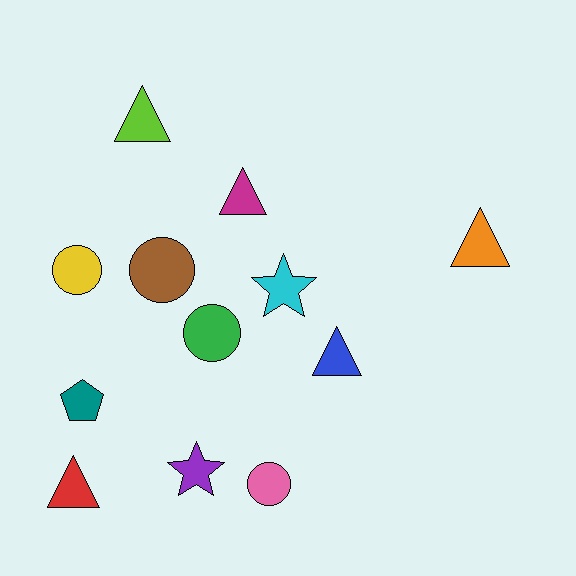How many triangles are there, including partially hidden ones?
There are 5 triangles.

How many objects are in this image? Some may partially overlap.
There are 12 objects.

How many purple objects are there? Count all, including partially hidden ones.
There is 1 purple object.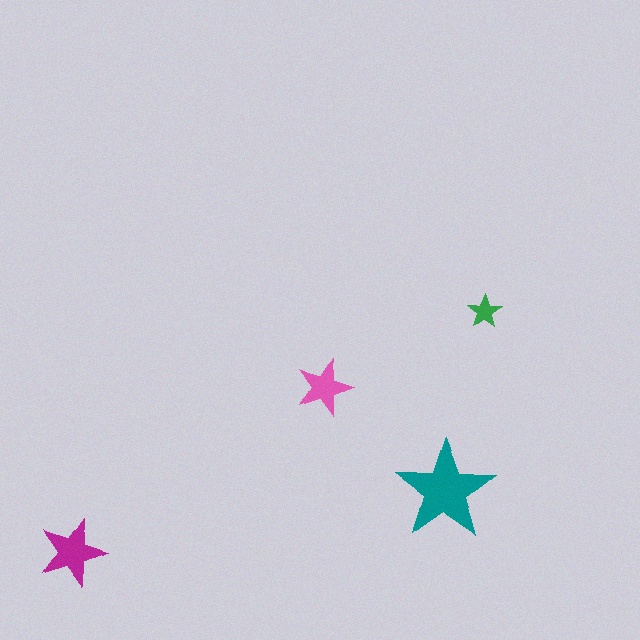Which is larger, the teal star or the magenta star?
The teal one.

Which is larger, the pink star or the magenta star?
The magenta one.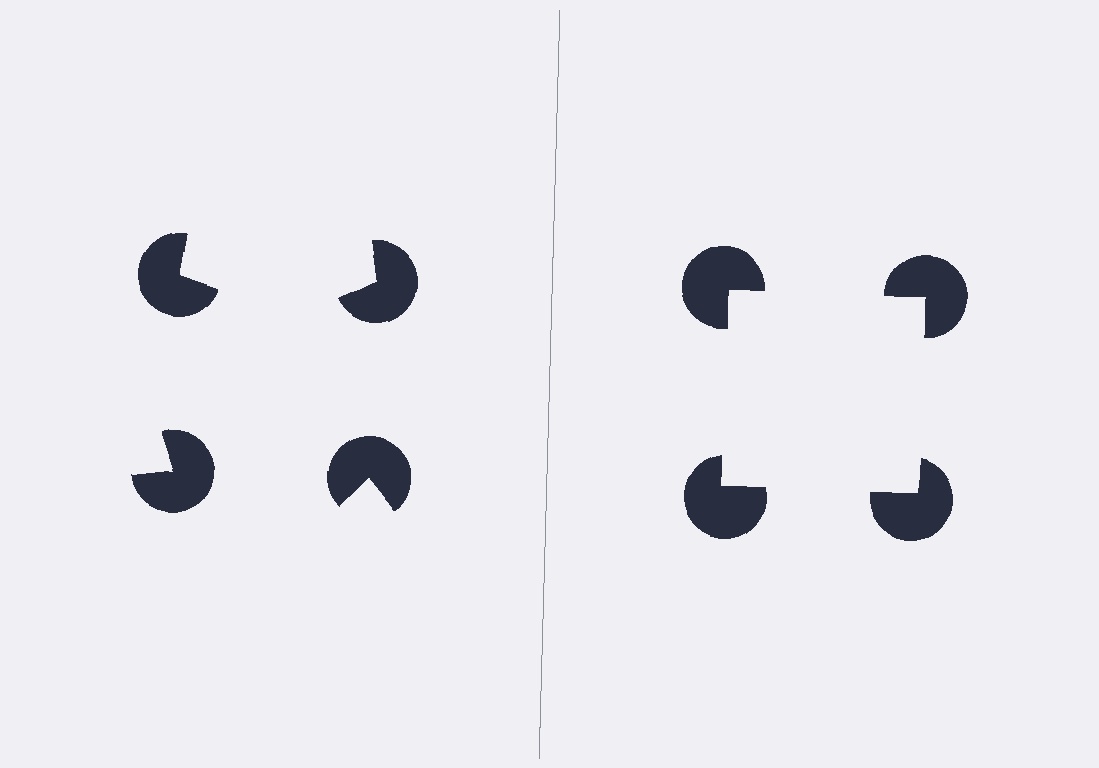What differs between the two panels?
The pac-man discs are positioned identically on both sides; only the wedge orientations differ. On the right they align to a square; on the left they are misaligned.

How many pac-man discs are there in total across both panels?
8 — 4 on each side.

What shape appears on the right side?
An illusory square.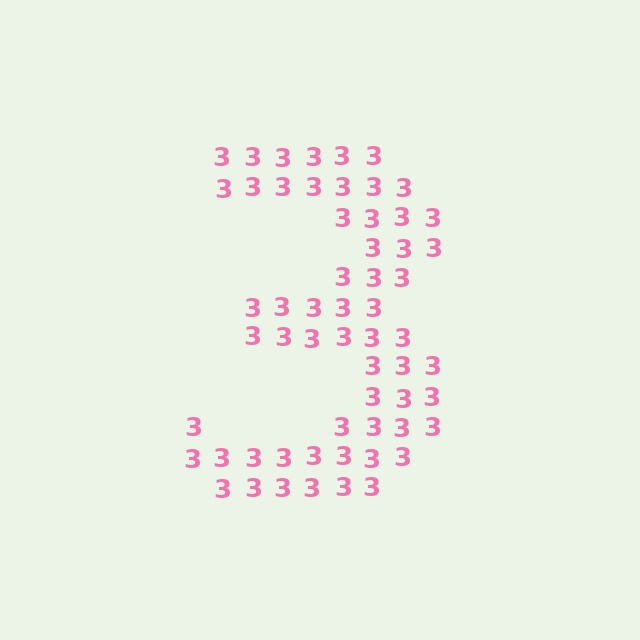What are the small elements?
The small elements are digit 3's.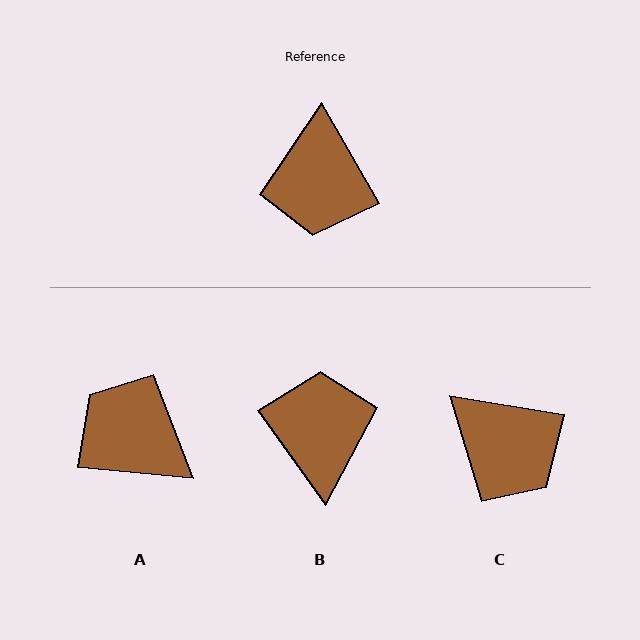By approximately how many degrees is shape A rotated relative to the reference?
Approximately 125 degrees clockwise.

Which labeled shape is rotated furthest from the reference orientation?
B, about 174 degrees away.